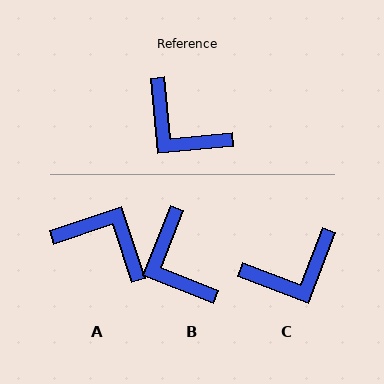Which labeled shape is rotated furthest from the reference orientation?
A, about 167 degrees away.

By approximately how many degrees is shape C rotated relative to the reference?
Approximately 63 degrees counter-clockwise.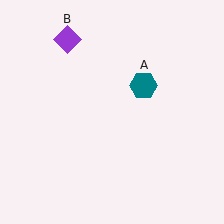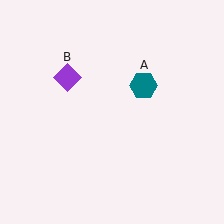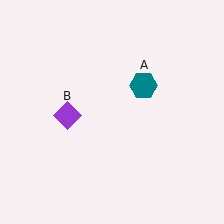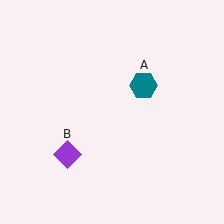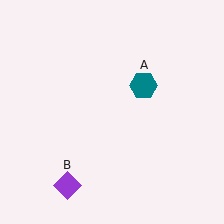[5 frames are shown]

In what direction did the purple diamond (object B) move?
The purple diamond (object B) moved down.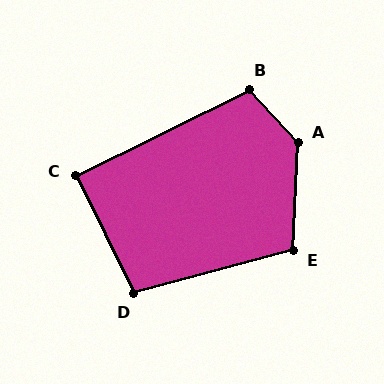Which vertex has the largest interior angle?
A, at approximately 135 degrees.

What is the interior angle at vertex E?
Approximately 108 degrees (obtuse).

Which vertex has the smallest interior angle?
C, at approximately 90 degrees.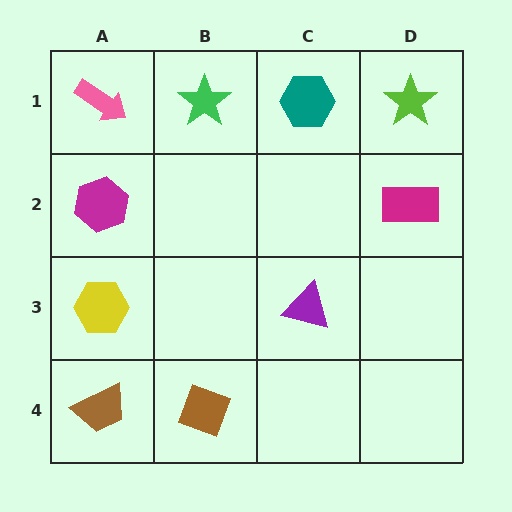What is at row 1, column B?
A green star.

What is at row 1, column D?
A lime star.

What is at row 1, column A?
A pink arrow.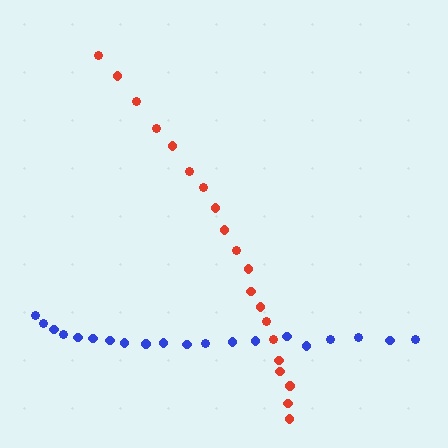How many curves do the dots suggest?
There are 2 distinct paths.